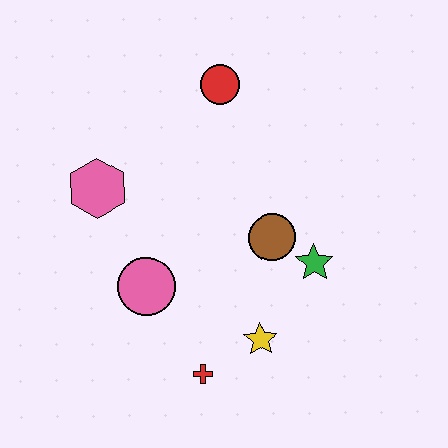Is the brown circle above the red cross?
Yes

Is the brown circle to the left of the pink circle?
No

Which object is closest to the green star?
The brown circle is closest to the green star.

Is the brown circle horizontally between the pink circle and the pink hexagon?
No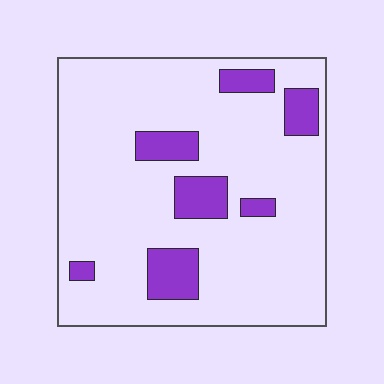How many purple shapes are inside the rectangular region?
7.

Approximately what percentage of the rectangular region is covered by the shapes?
Approximately 15%.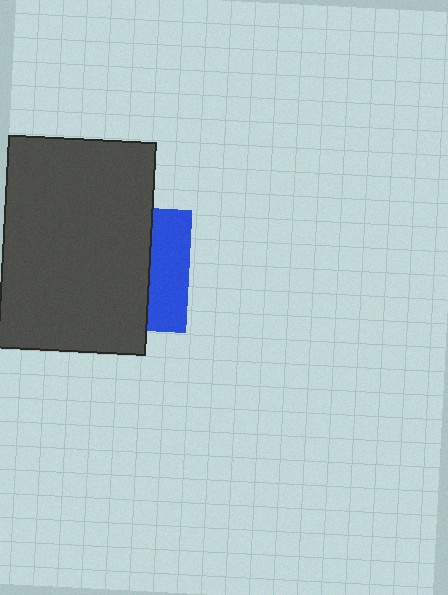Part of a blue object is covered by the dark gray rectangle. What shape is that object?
It is a square.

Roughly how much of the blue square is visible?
A small part of it is visible (roughly 31%).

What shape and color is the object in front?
The object in front is a dark gray rectangle.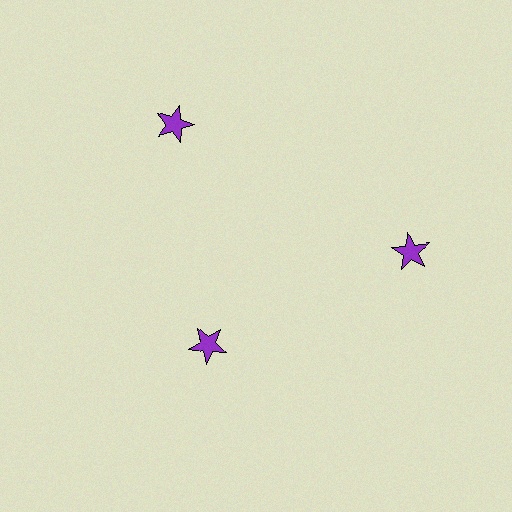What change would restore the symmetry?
The symmetry would be restored by moving it outward, back onto the ring so that all 3 stars sit at equal angles and equal distance from the center.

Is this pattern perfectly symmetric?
No. The 3 purple stars are arranged in a ring, but one element near the 7 o'clock position is pulled inward toward the center, breaking the 3-fold rotational symmetry.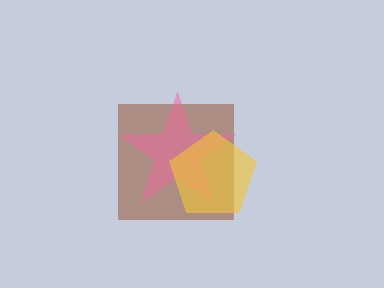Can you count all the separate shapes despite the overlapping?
Yes, there are 3 separate shapes.